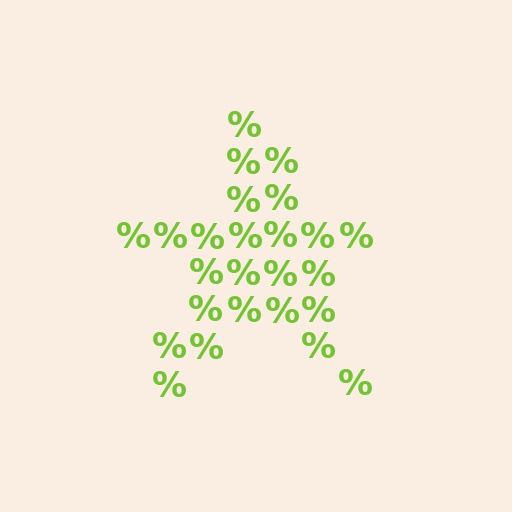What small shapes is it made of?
It is made of small percent signs.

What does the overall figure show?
The overall figure shows a star.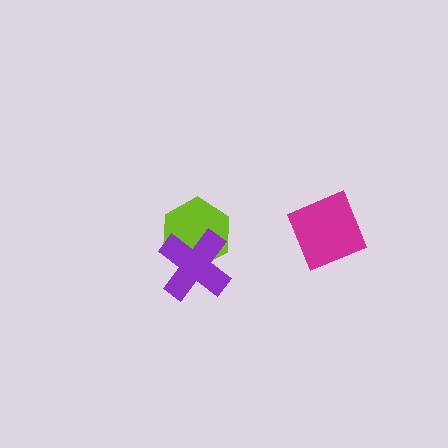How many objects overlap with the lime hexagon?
1 object overlaps with the lime hexagon.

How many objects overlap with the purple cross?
1 object overlaps with the purple cross.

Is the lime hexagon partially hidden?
Yes, it is partially covered by another shape.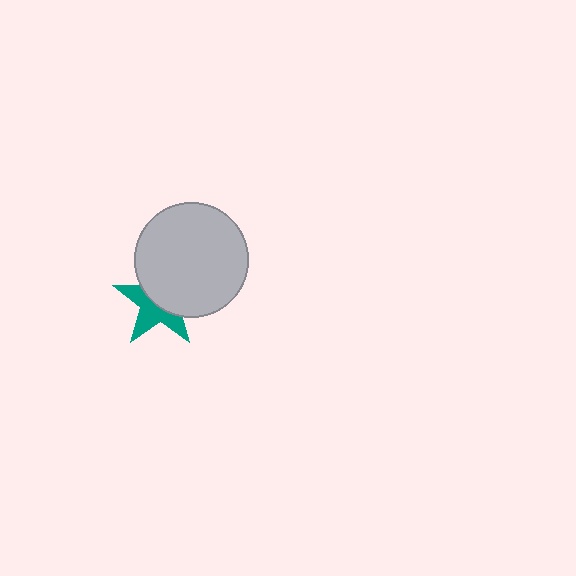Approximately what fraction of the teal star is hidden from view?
Roughly 52% of the teal star is hidden behind the light gray circle.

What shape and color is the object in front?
The object in front is a light gray circle.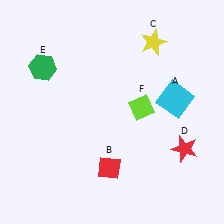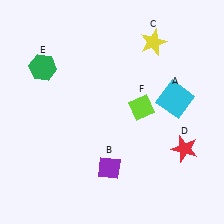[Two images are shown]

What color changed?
The diamond (B) changed from red in Image 1 to purple in Image 2.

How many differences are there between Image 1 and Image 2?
There is 1 difference between the two images.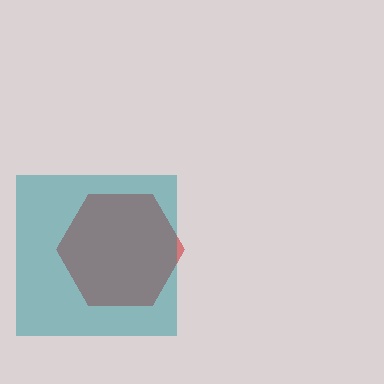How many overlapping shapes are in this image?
There are 2 overlapping shapes in the image.